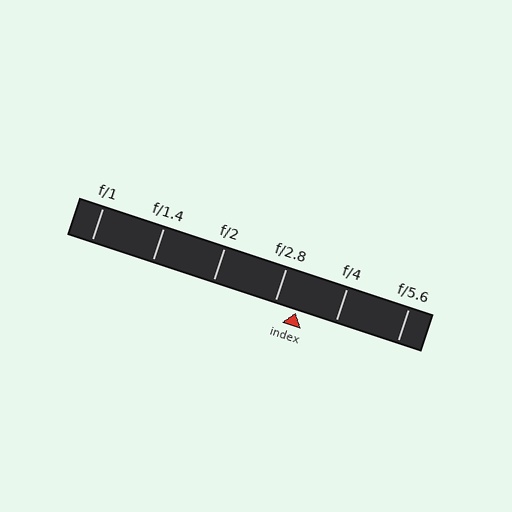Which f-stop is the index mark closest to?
The index mark is closest to f/2.8.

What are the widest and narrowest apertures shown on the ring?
The widest aperture shown is f/1 and the narrowest is f/5.6.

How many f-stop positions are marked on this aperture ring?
There are 6 f-stop positions marked.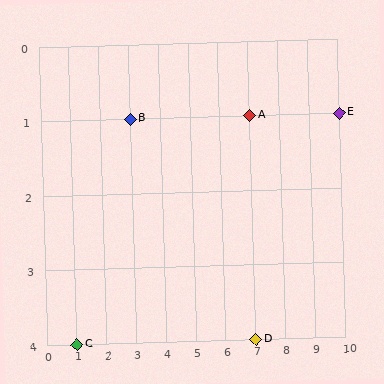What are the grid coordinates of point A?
Point A is at grid coordinates (7, 1).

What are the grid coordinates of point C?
Point C is at grid coordinates (1, 4).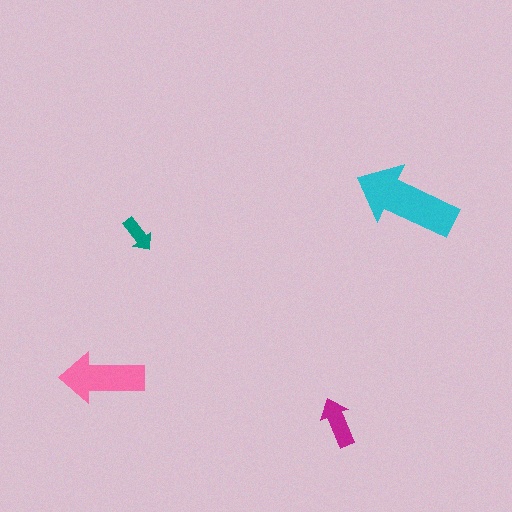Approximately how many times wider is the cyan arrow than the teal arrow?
About 3 times wider.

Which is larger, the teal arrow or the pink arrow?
The pink one.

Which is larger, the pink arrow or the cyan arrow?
The cyan one.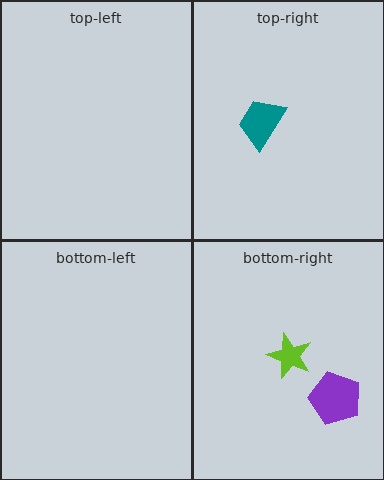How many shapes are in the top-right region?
1.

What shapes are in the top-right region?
The teal trapezoid.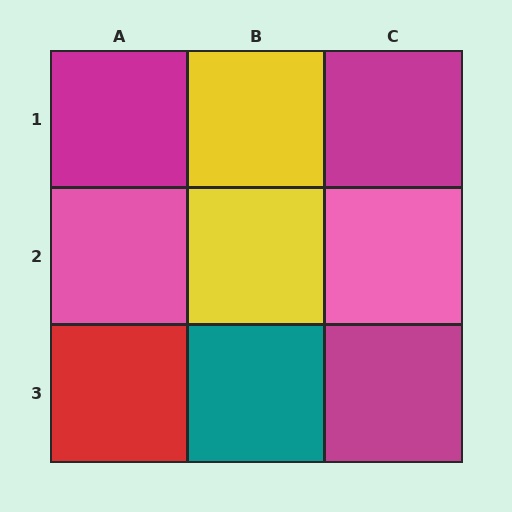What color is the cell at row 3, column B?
Teal.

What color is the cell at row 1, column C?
Magenta.